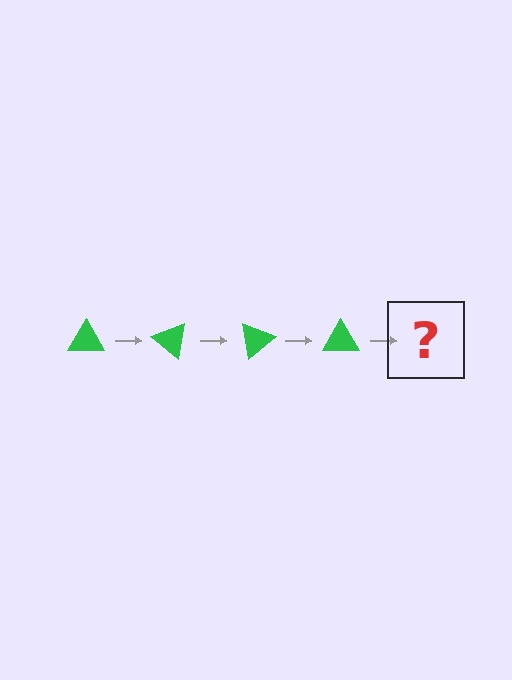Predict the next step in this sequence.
The next step is a green triangle rotated 160 degrees.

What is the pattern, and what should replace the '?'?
The pattern is that the triangle rotates 40 degrees each step. The '?' should be a green triangle rotated 160 degrees.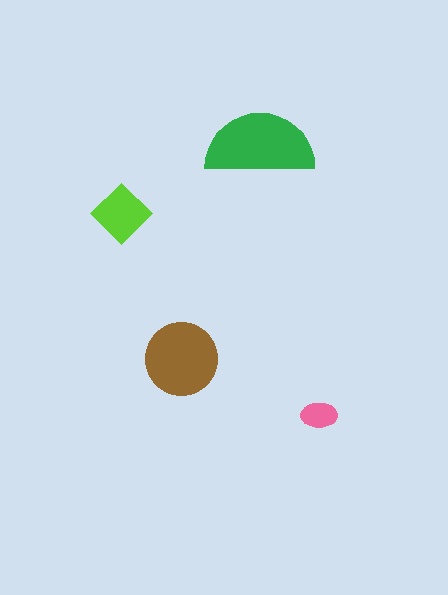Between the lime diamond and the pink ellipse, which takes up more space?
The lime diamond.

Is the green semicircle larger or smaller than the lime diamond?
Larger.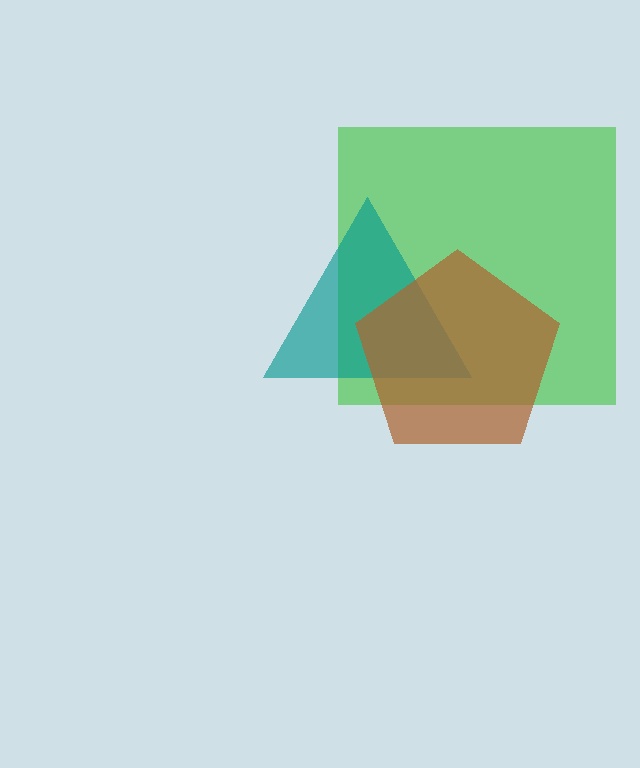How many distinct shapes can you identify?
There are 3 distinct shapes: a green square, a teal triangle, a brown pentagon.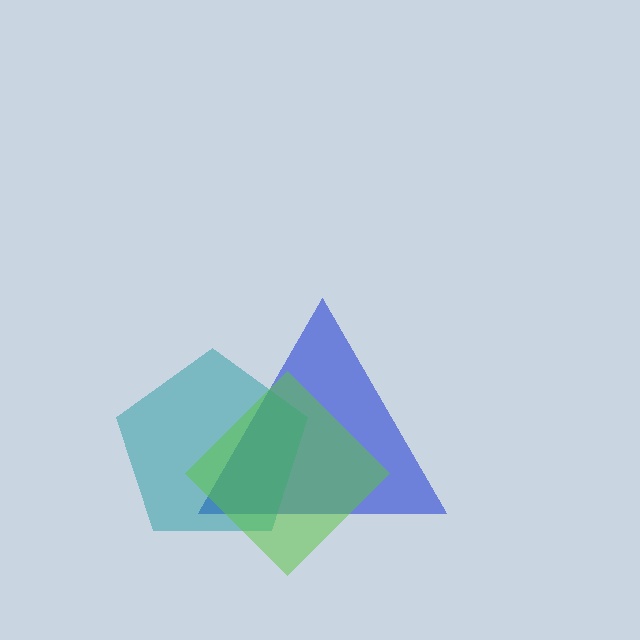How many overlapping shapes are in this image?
There are 3 overlapping shapes in the image.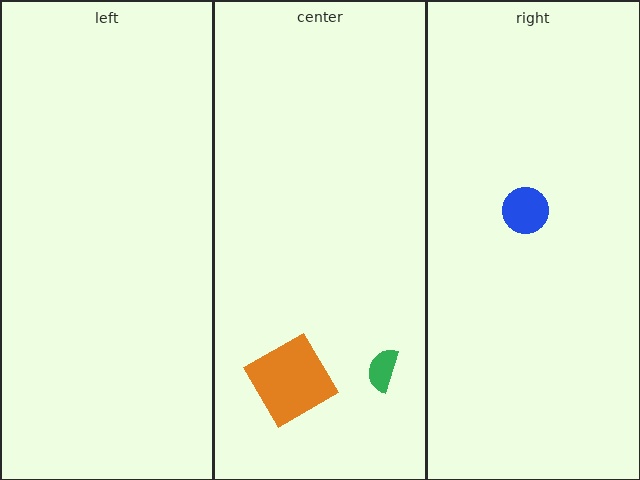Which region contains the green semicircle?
The center region.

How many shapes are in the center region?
2.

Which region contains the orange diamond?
The center region.